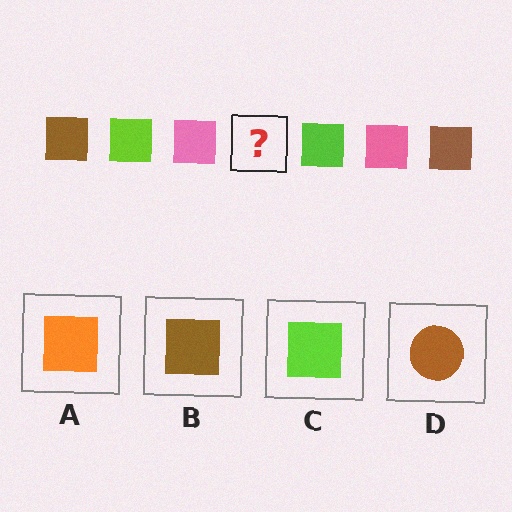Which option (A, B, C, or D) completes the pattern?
B.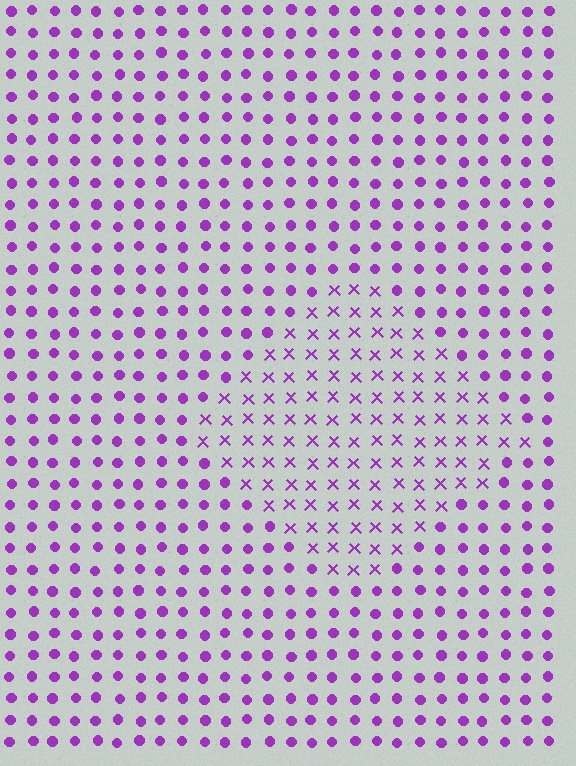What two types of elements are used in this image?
The image uses X marks inside the diamond region and circles outside it.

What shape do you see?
I see a diamond.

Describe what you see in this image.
The image is filled with small purple elements arranged in a uniform grid. A diamond-shaped region contains X marks, while the surrounding area contains circles. The boundary is defined purely by the change in element shape.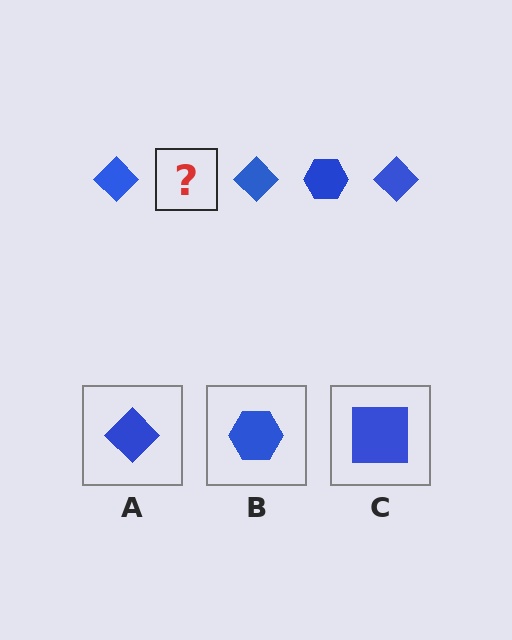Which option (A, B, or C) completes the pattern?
B.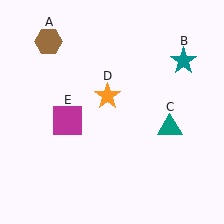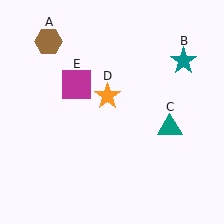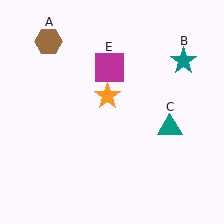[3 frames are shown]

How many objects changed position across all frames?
1 object changed position: magenta square (object E).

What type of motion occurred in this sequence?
The magenta square (object E) rotated clockwise around the center of the scene.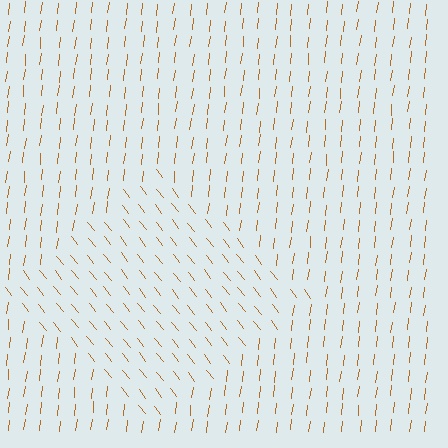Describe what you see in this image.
The image is filled with small brown line segments. A diamond region in the image has lines oriented differently from the surrounding lines, creating a visible texture boundary.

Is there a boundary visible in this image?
Yes, there is a texture boundary formed by a change in line orientation.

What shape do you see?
I see a diamond.